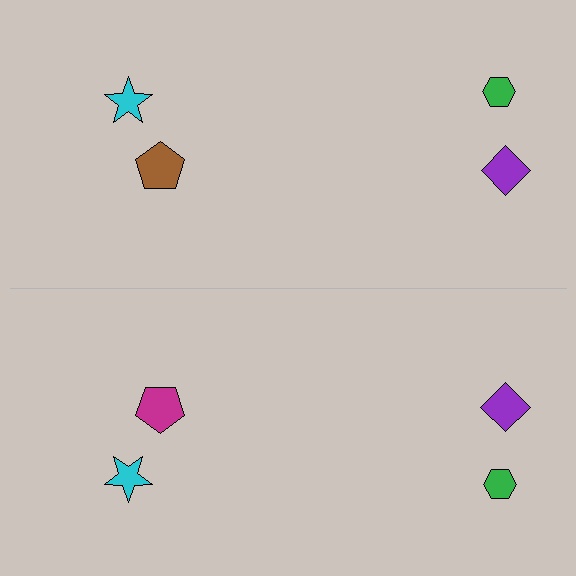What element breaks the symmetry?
The magenta pentagon on the bottom side breaks the symmetry — its mirror counterpart is brown.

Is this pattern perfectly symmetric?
No, the pattern is not perfectly symmetric. The magenta pentagon on the bottom side breaks the symmetry — its mirror counterpart is brown.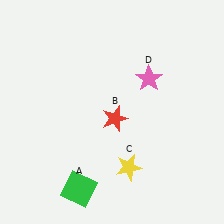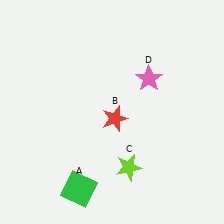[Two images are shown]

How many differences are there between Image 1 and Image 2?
There is 1 difference between the two images.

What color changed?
The star (C) changed from yellow in Image 1 to lime in Image 2.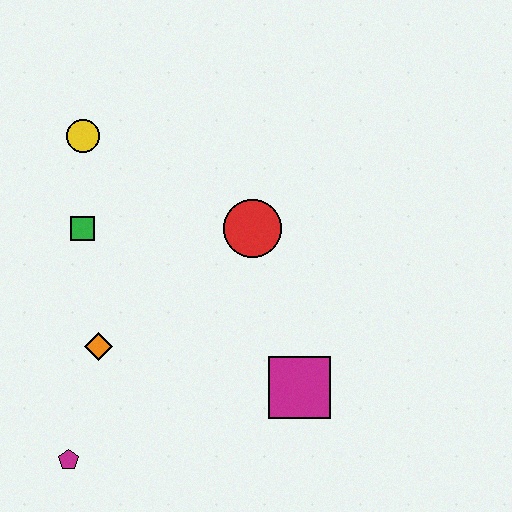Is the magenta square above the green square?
No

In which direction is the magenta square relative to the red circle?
The magenta square is below the red circle.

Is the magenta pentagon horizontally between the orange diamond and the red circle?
No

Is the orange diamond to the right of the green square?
Yes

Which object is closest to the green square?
The yellow circle is closest to the green square.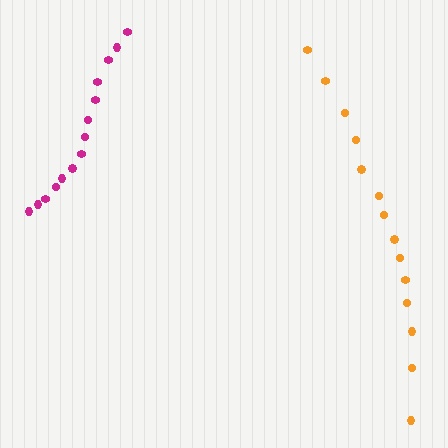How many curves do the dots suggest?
There are 2 distinct paths.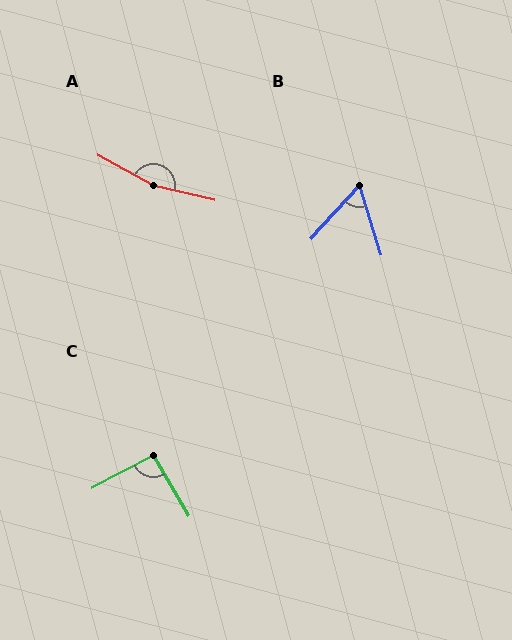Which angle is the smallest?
B, at approximately 59 degrees.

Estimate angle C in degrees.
Approximately 93 degrees.